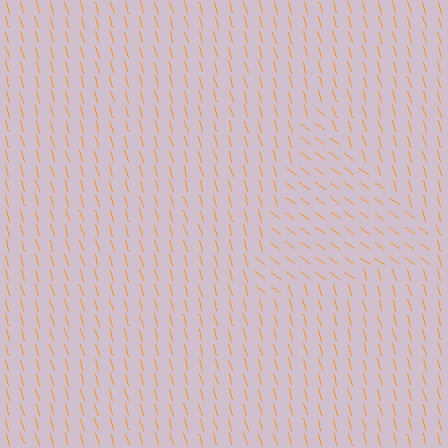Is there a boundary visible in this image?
Yes, there is a texture boundary formed by a change in line orientation.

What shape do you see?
I see a triangle.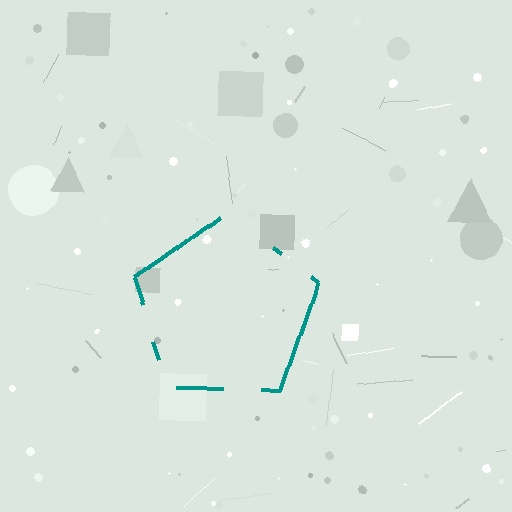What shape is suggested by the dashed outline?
The dashed outline suggests a pentagon.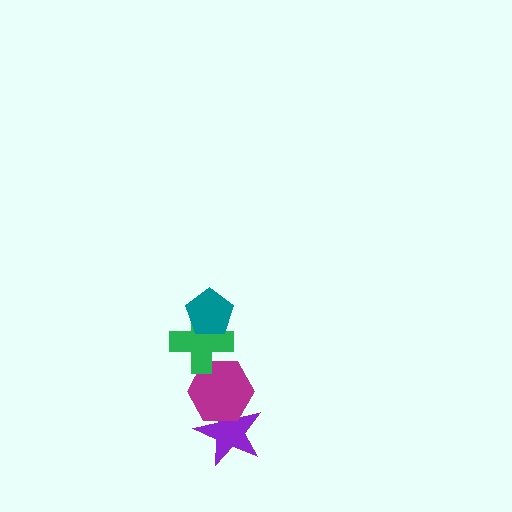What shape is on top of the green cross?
The teal pentagon is on top of the green cross.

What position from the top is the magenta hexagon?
The magenta hexagon is 3rd from the top.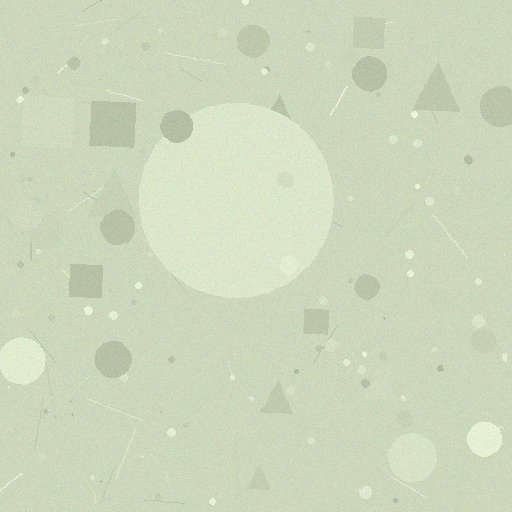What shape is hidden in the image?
A circle is hidden in the image.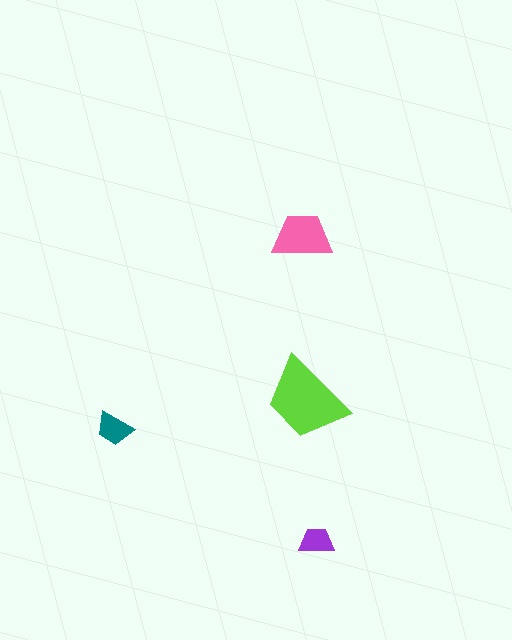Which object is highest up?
The pink trapezoid is topmost.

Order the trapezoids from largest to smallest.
the lime one, the pink one, the teal one, the purple one.